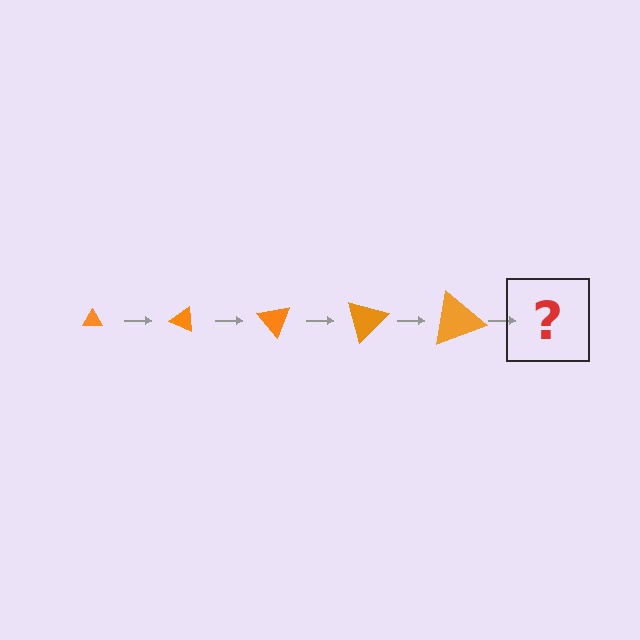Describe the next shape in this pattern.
It should be a triangle, larger than the previous one and rotated 125 degrees from the start.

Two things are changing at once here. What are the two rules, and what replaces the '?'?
The two rules are that the triangle grows larger each step and it rotates 25 degrees each step. The '?' should be a triangle, larger than the previous one and rotated 125 degrees from the start.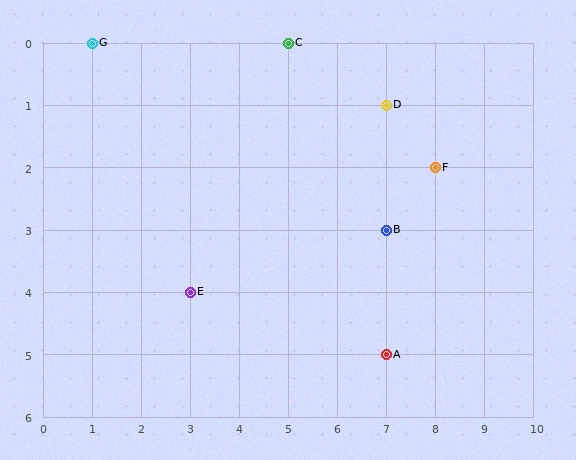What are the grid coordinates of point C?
Point C is at grid coordinates (5, 0).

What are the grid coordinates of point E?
Point E is at grid coordinates (3, 4).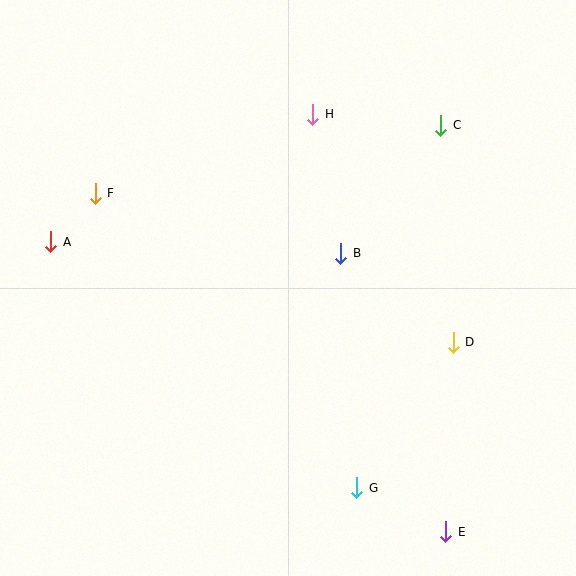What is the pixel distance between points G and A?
The distance between G and A is 392 pixels.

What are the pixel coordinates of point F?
Point F is at (95, 193).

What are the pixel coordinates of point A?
Point A is at (51, 242).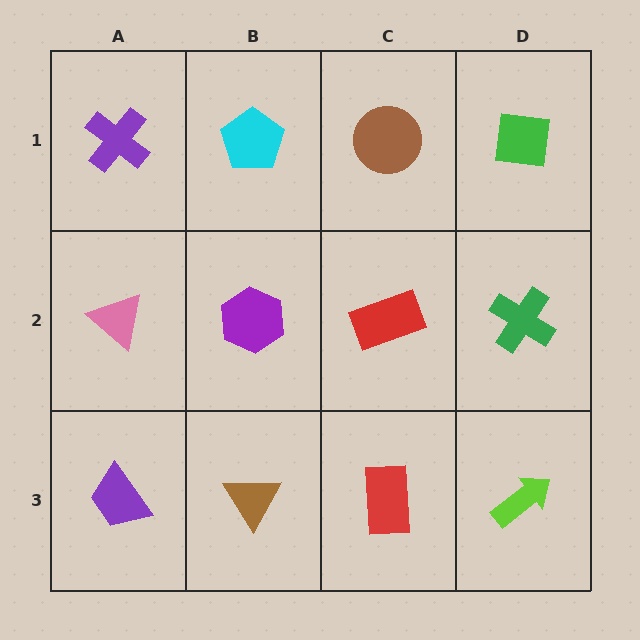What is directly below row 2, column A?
A purple trapezoid.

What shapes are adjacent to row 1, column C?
A red rectangle (row 2, column C), a cyan pentagon (row 1, column B), a green square (row 1, column D).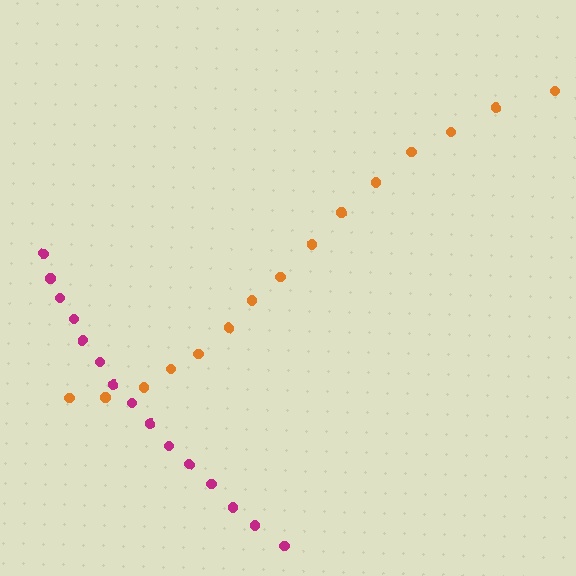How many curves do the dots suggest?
There are 2 distinct paths.